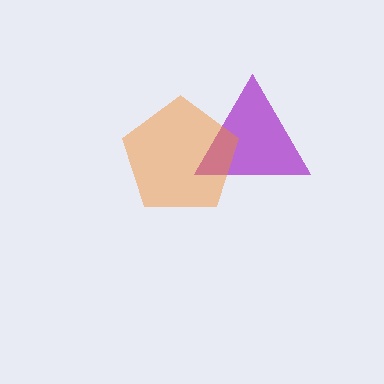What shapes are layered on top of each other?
The layered shapes are: a purple triangle, an orange pentagon.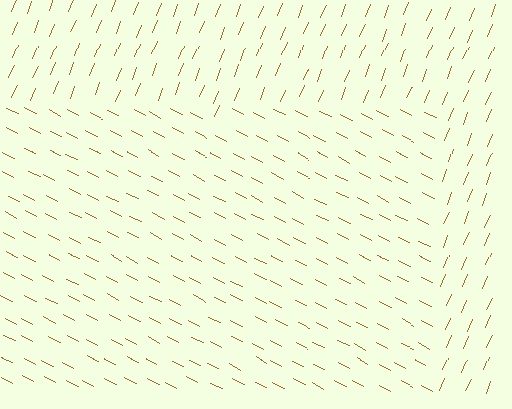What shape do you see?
I see a rectangle.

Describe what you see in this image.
The image is filled with small brown line segments. A rectangle region in the image has lines oriented differently from the surrounding lines, creating a visible texture boundary.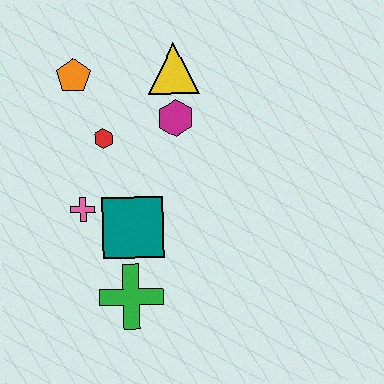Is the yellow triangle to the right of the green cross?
Yes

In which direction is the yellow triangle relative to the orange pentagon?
The yellow triangle is to the right of the orange pentagon.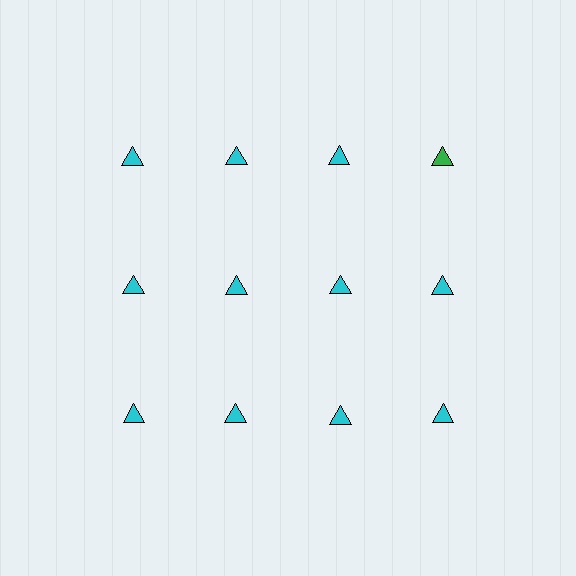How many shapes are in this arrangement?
There are 12 shapes arranged in a grid pattern.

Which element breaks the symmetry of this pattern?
The green triangle in the top row, second from right column breaks the symmetry. All other shapes are cyan triangles.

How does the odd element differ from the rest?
It has a different color: green instead of cyan.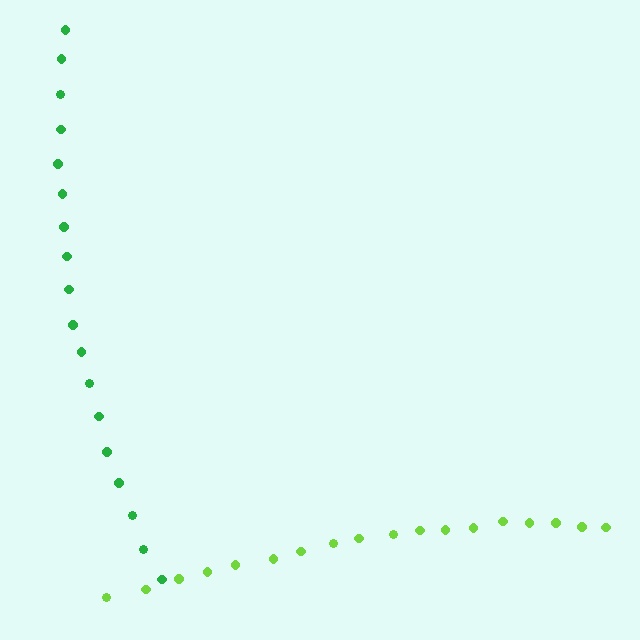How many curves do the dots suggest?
There are 2 distinct paths.